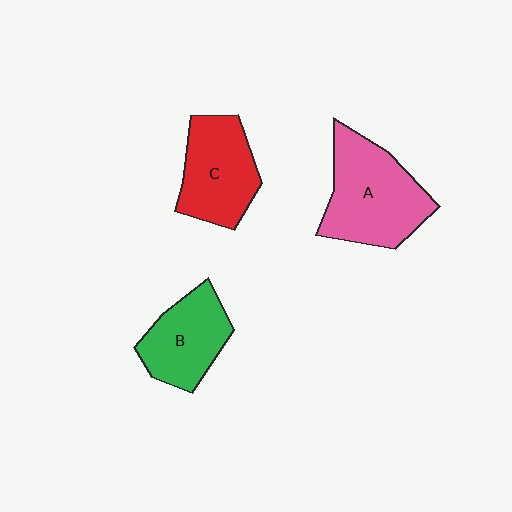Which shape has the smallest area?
Shape B (green).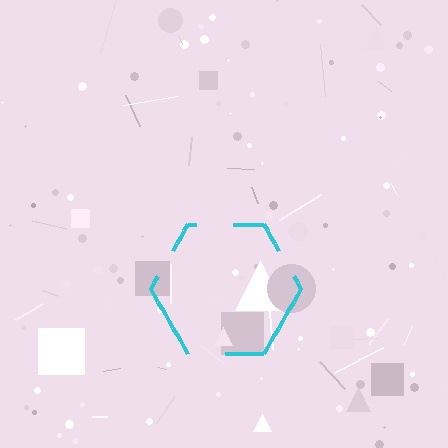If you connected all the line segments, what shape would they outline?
They would outline a hexagon.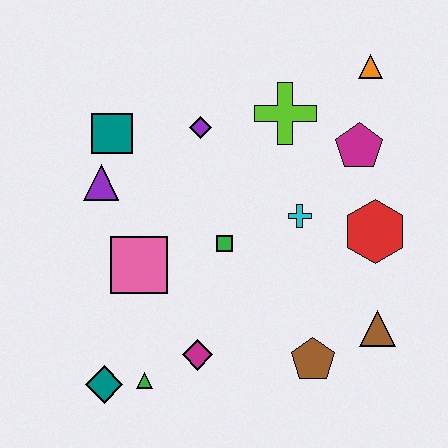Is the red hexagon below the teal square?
Yes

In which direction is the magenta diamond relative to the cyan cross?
The magenta diamond is below the cyan cross.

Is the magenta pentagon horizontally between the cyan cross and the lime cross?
No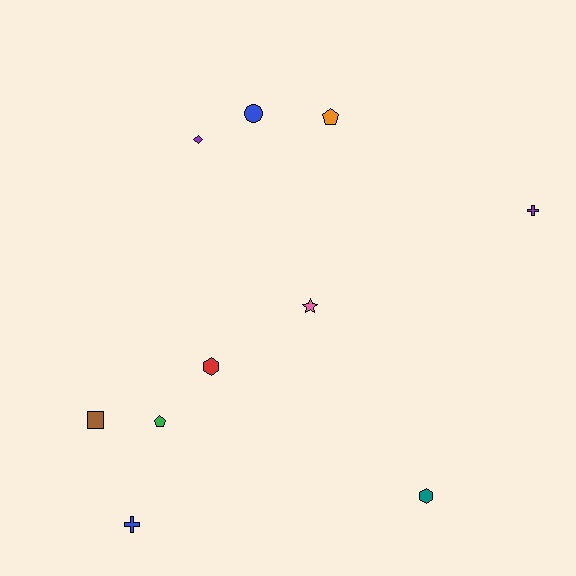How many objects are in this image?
There are 10 objects.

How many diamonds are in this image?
There is 1 diamond.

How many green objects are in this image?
There is 1 green object.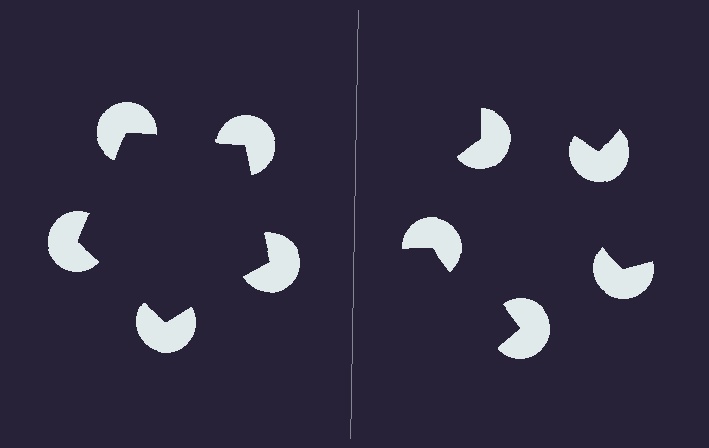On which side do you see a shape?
An illusory pentagon appears on the left side. On the right side the wedge cuts are rotated, so no coherent shape forms.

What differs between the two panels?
The pac-man discs are positioned identically on both sides; only the wedge orientations differ. On the left they align to a pentagon; on the right they are misaligned.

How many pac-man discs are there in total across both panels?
10 — 5 on each side.